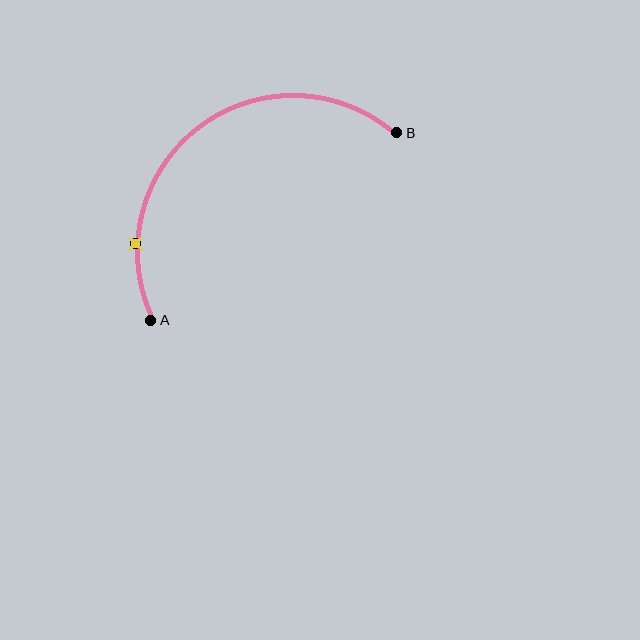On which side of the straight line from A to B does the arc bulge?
The arc bulges above and to the left of the straight line connecting A and B.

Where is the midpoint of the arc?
The arc midpoint is the point on the curve farthest from the straight line joining A and B. It sits above and to the left of that line.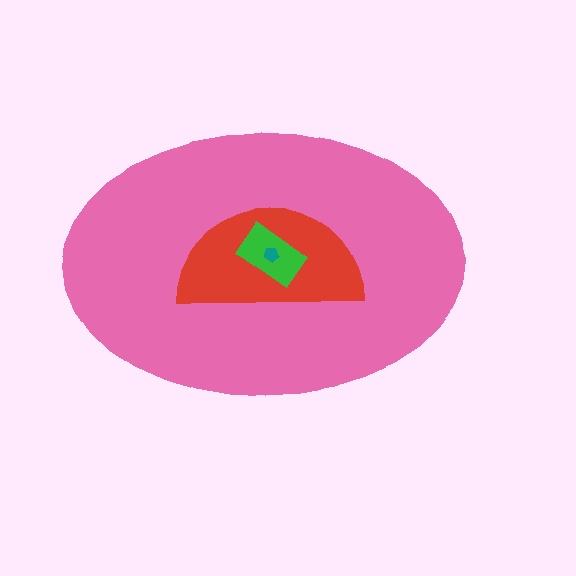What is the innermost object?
The teal pentagon.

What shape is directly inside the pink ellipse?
The red semicircle.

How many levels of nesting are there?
4.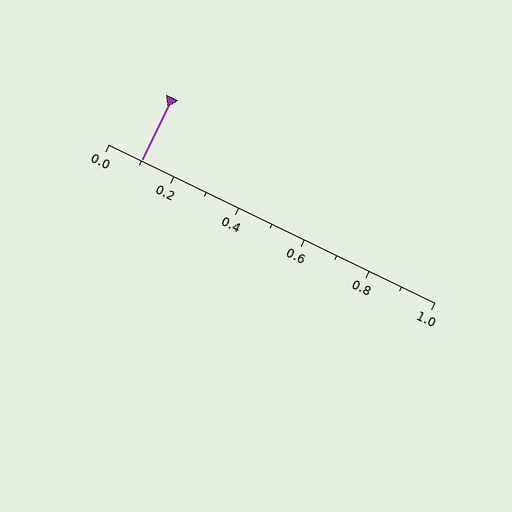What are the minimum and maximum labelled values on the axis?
The axis runs from 0.0 to 1.0.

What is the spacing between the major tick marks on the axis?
The major ticks are spaced 0.2 apart.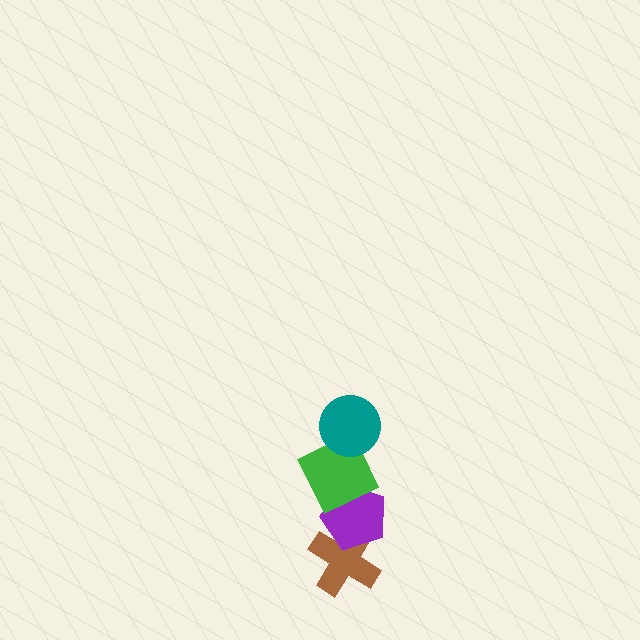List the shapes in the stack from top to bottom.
From top to bottom: the teal circle, the green square, the purple pentagon, the brown cross.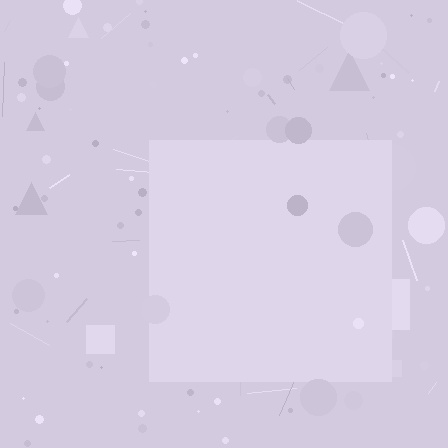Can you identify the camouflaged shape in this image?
The camouflaged shape is a square.